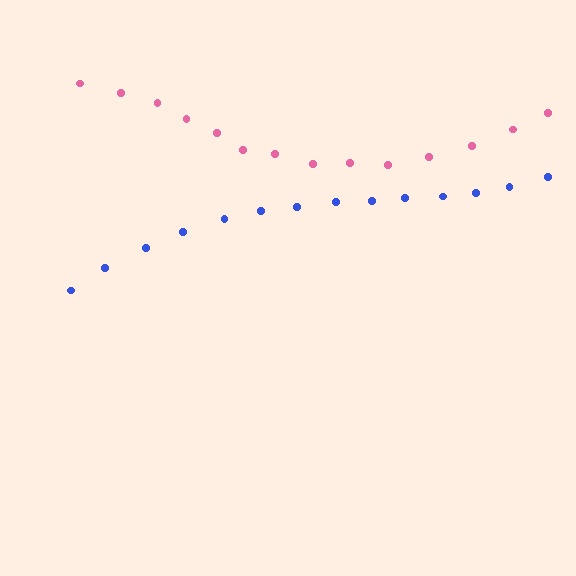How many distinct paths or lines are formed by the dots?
There are 2 distinct paths.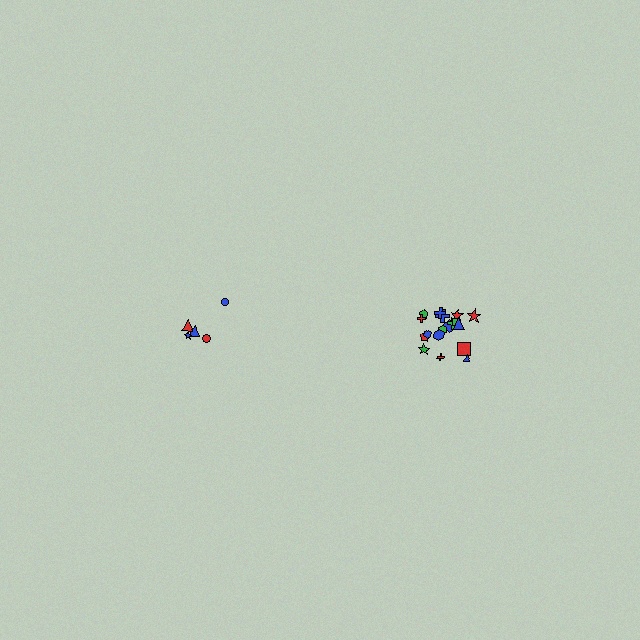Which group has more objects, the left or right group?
The right group.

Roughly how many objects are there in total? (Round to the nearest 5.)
Roughly 25 objects in total.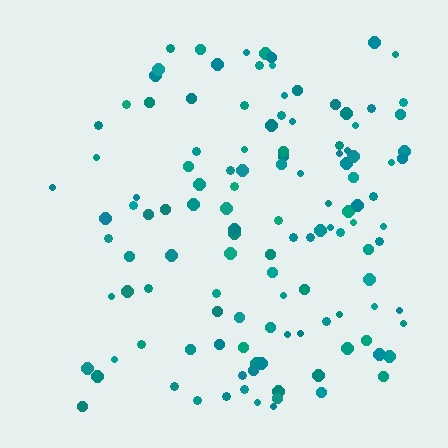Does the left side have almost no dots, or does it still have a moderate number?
Still a moderate number, just noticeably fewer than the right.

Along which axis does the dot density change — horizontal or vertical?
Horizontal.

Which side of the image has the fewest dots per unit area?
The left.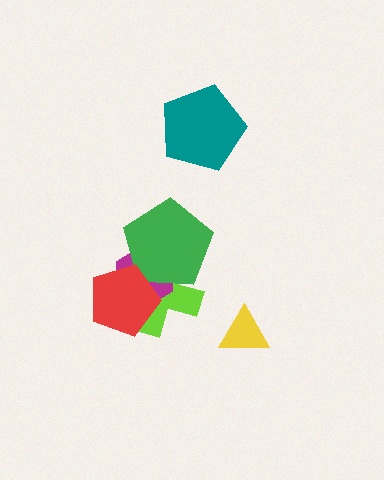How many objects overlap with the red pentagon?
3 objects overlap with the red pentagon.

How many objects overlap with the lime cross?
3 objects overlap with the lime cross.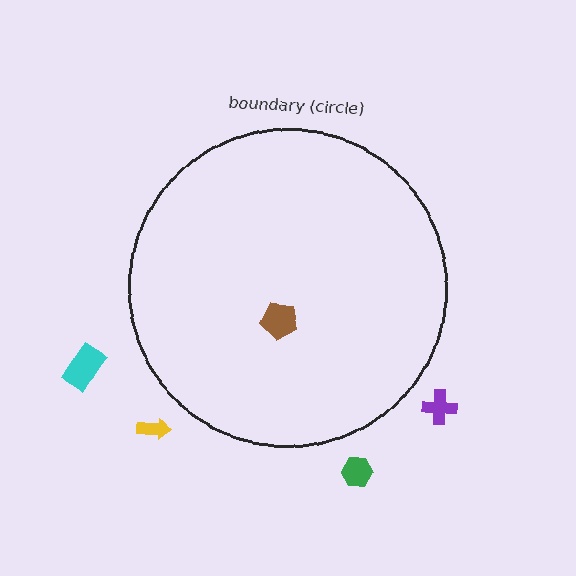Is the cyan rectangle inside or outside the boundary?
Outside.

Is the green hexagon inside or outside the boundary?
Outside.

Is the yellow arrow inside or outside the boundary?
Outside.